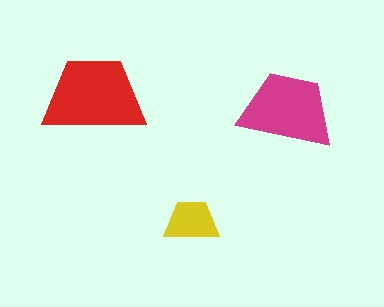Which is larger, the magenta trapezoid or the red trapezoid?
The red one.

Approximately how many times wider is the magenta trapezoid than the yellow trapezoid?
About 1.5 times wider.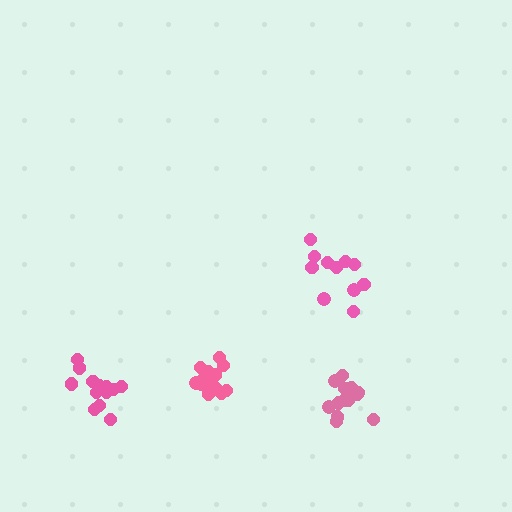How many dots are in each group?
Group 1: 11 dots, Group 2: 14 dots, Group 3: 13 dots, Group 4: 13 dots (51 total).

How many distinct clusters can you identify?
There are 4 distinct clusters.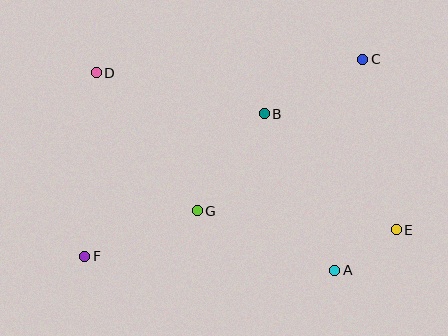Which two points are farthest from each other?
Points C and F are farthest from each other.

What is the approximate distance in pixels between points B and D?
The distance between B and D is approximately 173 pixels.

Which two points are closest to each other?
Points A and E are closest to each other.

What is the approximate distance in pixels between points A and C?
The distance between A and C is approximately 213 pixels.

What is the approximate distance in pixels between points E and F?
The distance between E and F is approximately 313 pixels.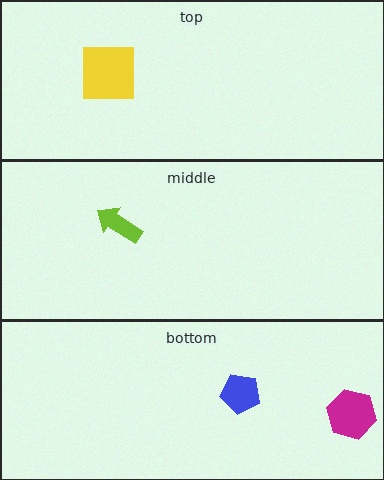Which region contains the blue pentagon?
The bottom region.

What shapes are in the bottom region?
The blue pentagon, the magenta hexagon.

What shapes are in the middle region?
The lime arrow.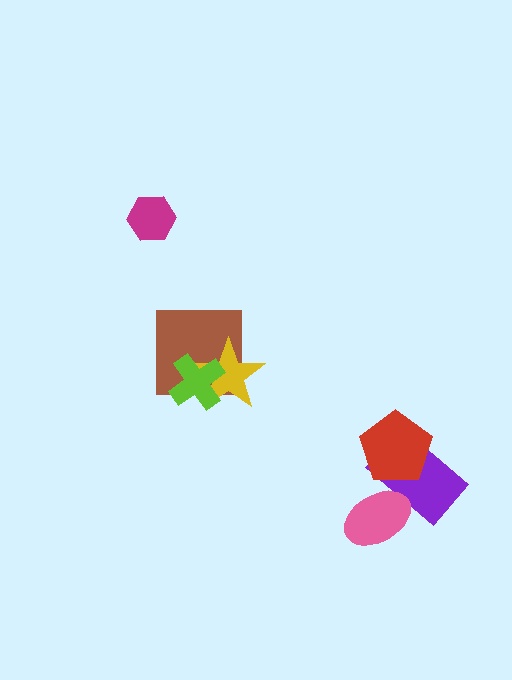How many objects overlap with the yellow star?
2 objects overlap with the yellow star.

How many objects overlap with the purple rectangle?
2 objects overlap with the purple rectangle.